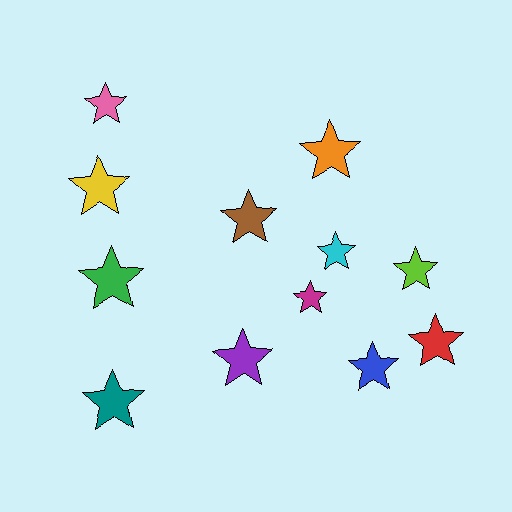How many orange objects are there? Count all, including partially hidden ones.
There is 1 orange object.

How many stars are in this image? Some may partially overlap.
There are 12 stars.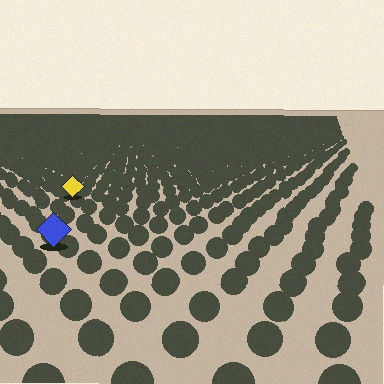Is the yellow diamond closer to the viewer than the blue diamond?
No. The blue diamond is closer — you can tell from the texture gradient: the ground texture is coarser near it.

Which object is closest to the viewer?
The blue diamond is closest. The texture marks near it are larger and more spread out.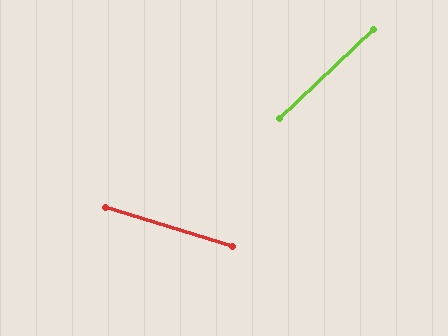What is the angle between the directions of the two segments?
Approximately 61 degrees.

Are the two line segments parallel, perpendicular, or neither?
Neither parallel nor perpendicular — they differ by about 61°.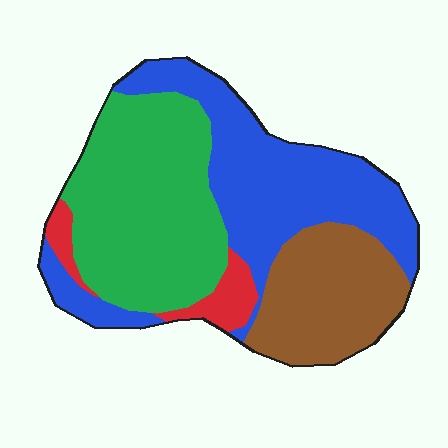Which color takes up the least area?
Red, at roughly 5%.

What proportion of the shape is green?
Green covers roughly 35% of the shape.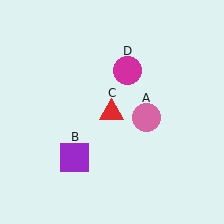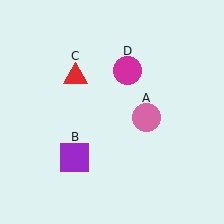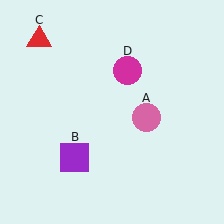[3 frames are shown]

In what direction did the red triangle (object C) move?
The red triangle (object C) moved up and to the left.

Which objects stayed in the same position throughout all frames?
Pink circle (object A) and purple square (object B) and magenta circle (object D) remained stationary.